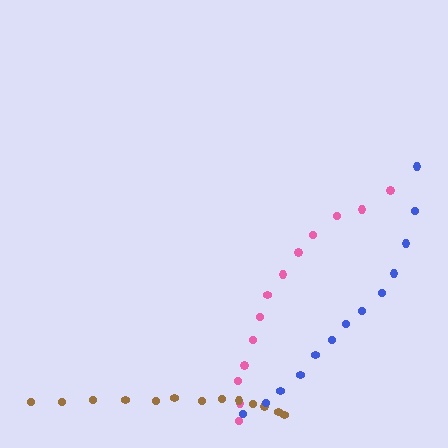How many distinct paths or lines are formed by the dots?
There are 3 distinct paths.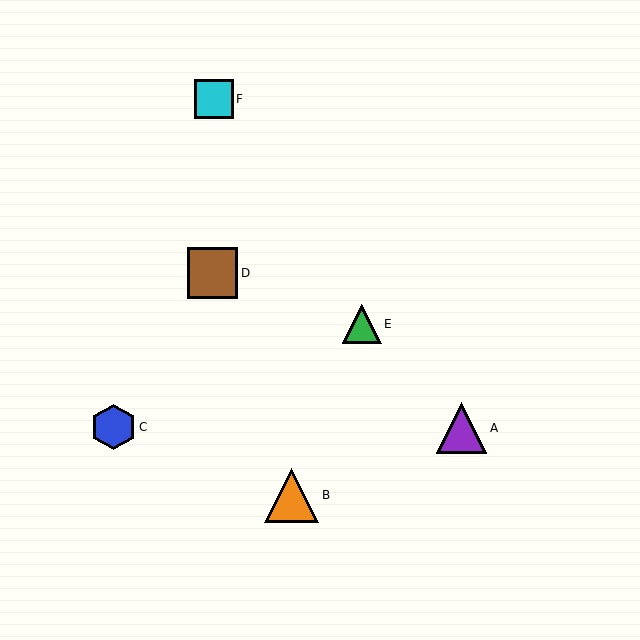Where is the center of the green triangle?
The center of the green triangle is at (362, 324).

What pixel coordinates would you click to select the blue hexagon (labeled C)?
Click at (114, 427) to select the blue hexagon C.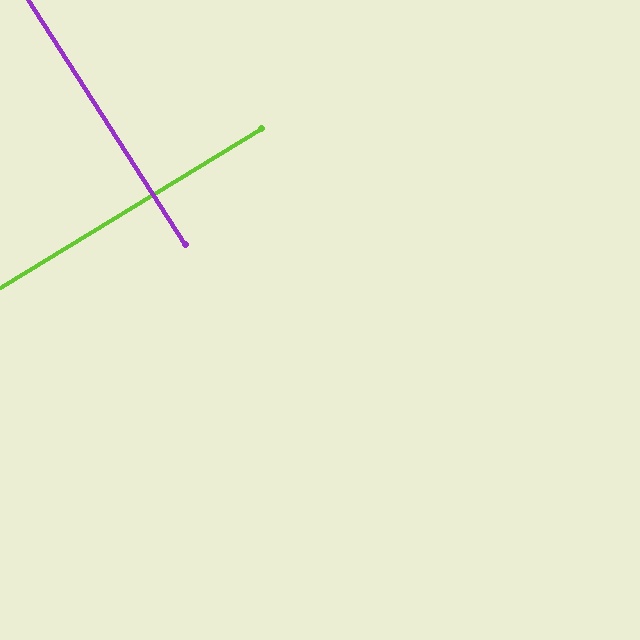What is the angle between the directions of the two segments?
Approximately 89 degrees.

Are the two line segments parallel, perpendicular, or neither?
Perpendicular — they meet at approximately 89°.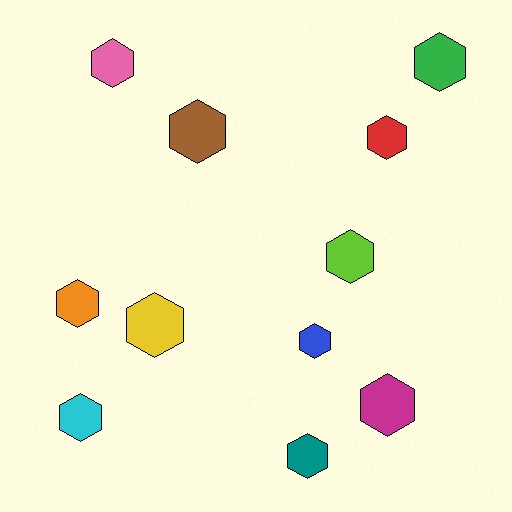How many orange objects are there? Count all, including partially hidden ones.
There is 1 orange object.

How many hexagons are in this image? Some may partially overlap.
There are 11 hexagons.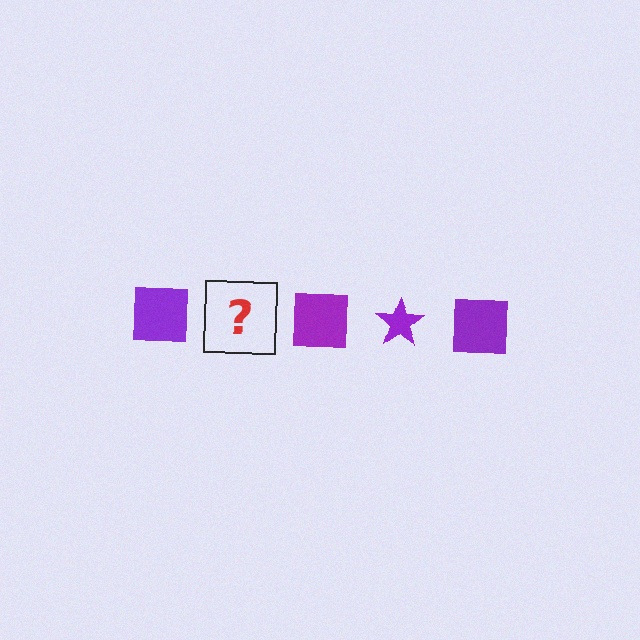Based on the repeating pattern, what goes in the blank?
The blank should be a purple star.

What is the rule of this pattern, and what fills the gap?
The rule is that the pattern cycles through square, star shapes in purple. The gap should be filled with a purple star.